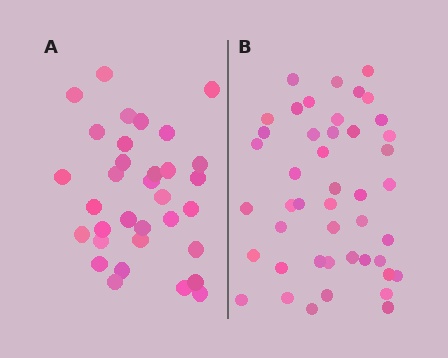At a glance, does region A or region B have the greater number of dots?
Region B (the right region) has more dots.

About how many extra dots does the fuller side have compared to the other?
Region B has roughly 12 or so more dots than region A.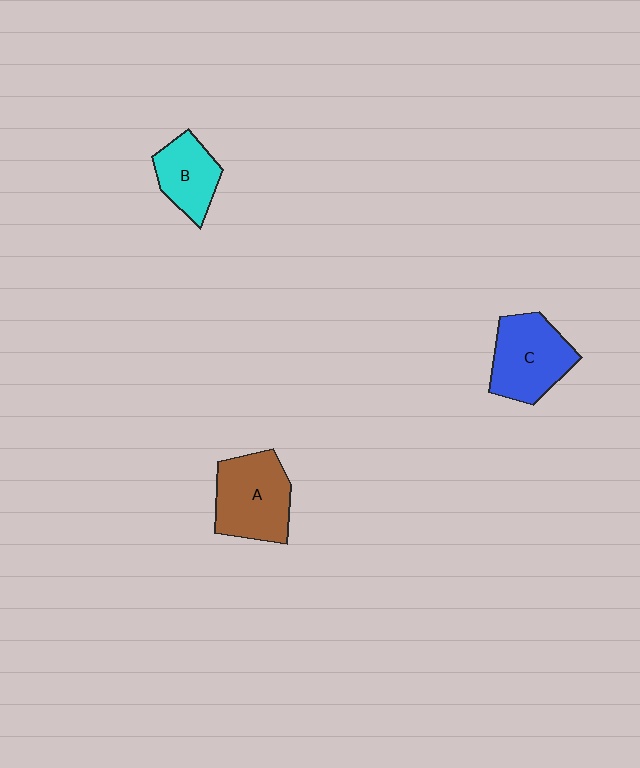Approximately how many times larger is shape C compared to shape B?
Approximately 1.4 times.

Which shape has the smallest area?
Shape B (cyan).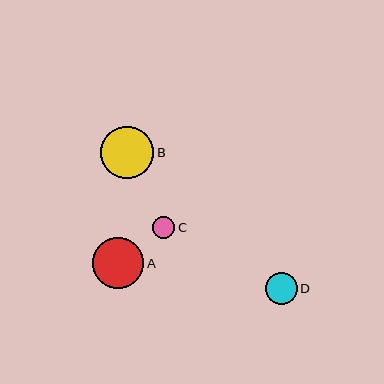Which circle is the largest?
Circle B is the largest with a size of approximately 53 pixels.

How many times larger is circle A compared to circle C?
Circle A is approximately 2.3 times the size of circle C.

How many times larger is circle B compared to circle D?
Circle B is approximately 1.7 times the size of circle D.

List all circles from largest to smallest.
From largest to smallest: B, A, D, C.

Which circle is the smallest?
Circle C is the smallest with a size of approximately 22 pixels.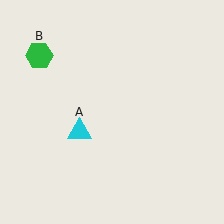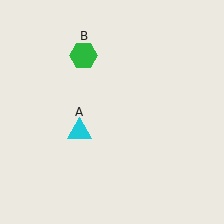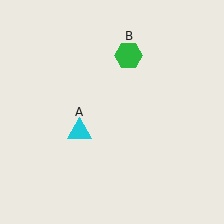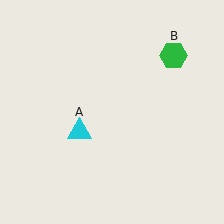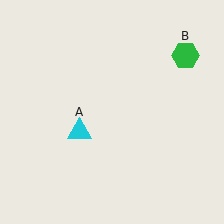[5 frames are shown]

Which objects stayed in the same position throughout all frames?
Cyan triangle (object A) remained stationary.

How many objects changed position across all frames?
1 object changed position: green hexagon (object B).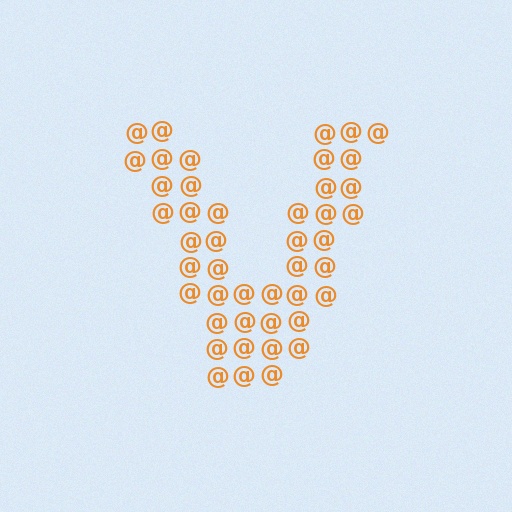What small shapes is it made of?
It is made of small at signs.